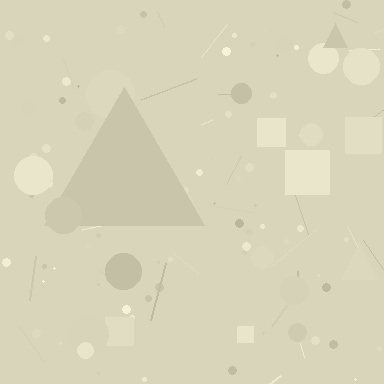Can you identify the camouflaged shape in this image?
The camouflaged shape is a triangle.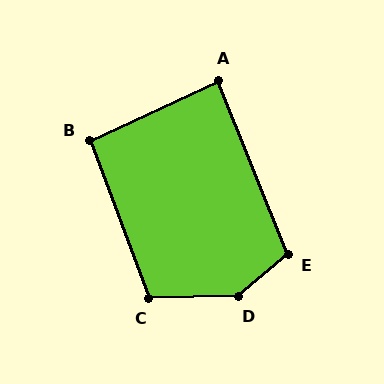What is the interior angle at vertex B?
Approximately 94 degrees (approximately right).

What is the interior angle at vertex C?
Approximately 110 degrees (obtuse).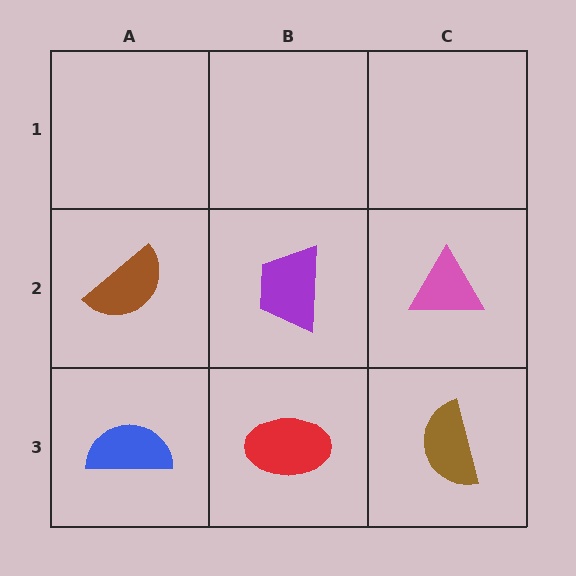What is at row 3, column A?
A blue semicircle.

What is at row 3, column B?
A red ellipse.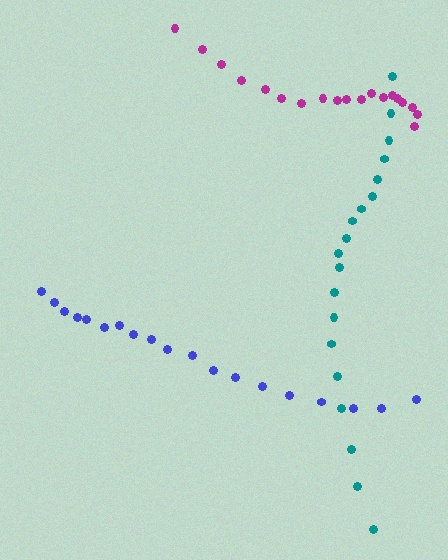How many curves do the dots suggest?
There are 3 distinct paths.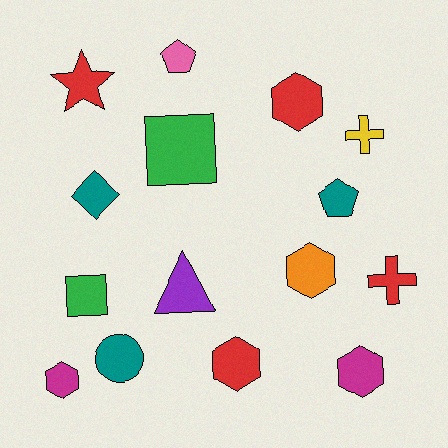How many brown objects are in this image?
There are no brown objects.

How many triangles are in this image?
There is 1 triangle.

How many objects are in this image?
There are 15 objects.